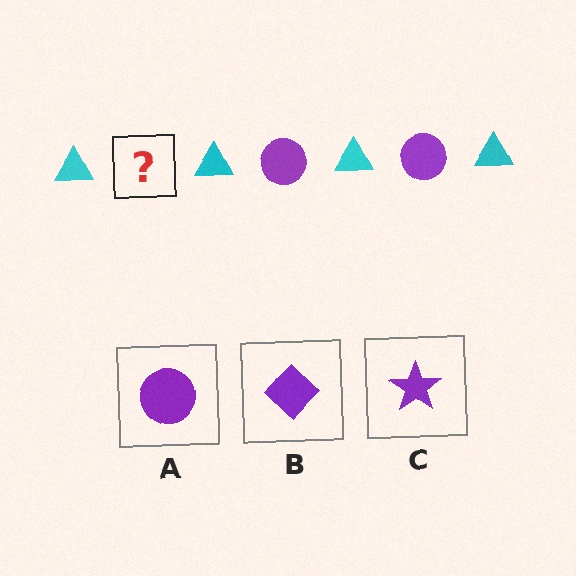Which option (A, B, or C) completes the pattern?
A.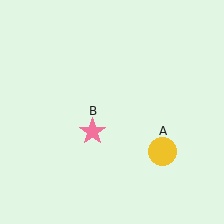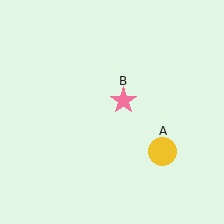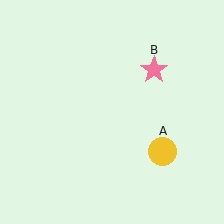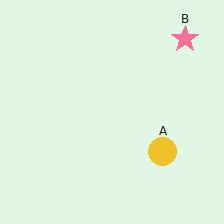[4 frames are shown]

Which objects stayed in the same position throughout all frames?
Yellow circle (object A) remained stationary.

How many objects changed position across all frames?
1 object changed position: pink star (object B).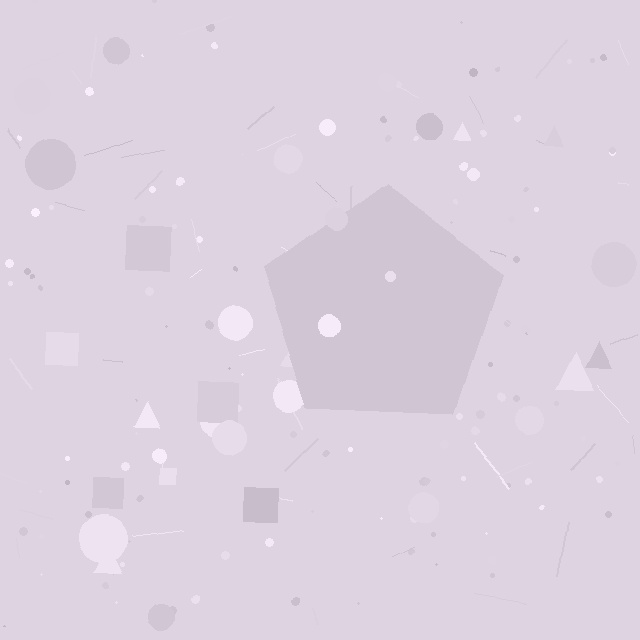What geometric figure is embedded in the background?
A pentagon is embedded in the background.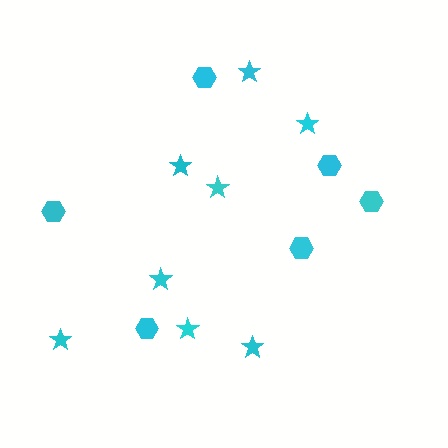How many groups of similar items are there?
There are 2 groups: one group of hexagons (6) and one group of stars (8).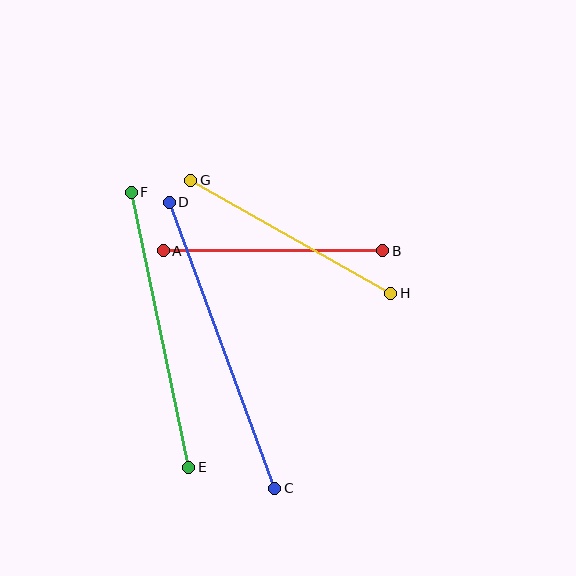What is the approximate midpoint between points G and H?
The midpoint is at approximately (291, 237) pixels.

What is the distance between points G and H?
The distance is approximately 230 pixels.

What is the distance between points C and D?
The distance is approximately 305 pixels.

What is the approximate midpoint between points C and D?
The midpoint is at approximately (222, 345) pixels.